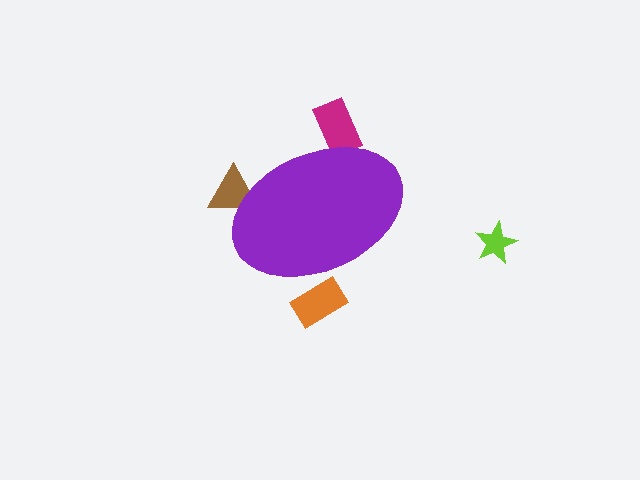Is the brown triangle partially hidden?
Yes, the brown triangle is partially hidden behind the purple ellipse.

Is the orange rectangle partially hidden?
Yes, the orange rectangle is partially hidden behind the purple ellipse.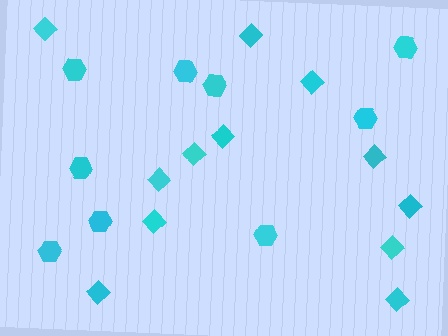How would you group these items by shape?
There are 2 groups: one group of diamonds (12) and one group of hexagons (9).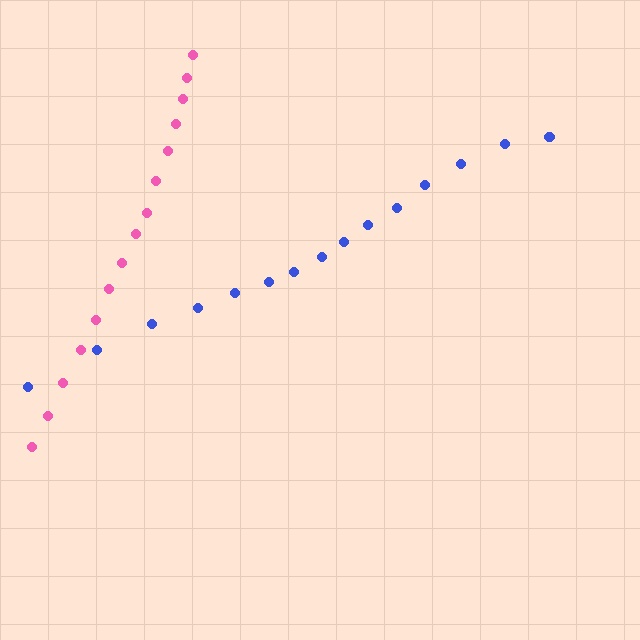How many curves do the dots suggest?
There are 2 distinct paths.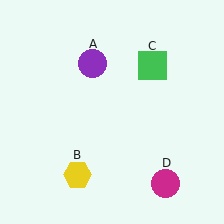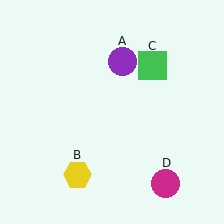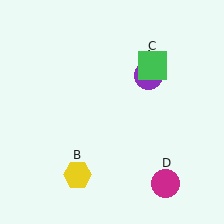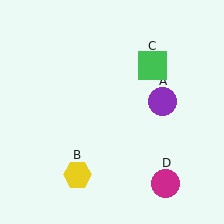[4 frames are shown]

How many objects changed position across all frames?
1 object changed position: purple circle (object A).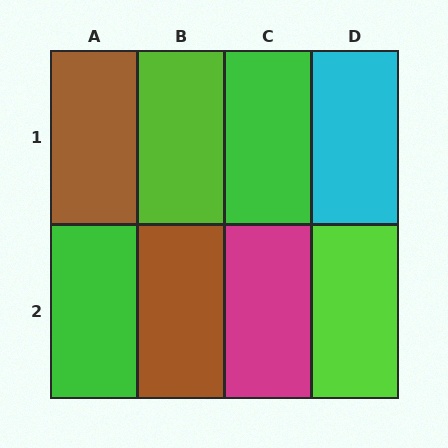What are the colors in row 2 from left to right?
Green, brown, magenta, lime.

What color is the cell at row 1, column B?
Lime.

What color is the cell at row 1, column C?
Green.